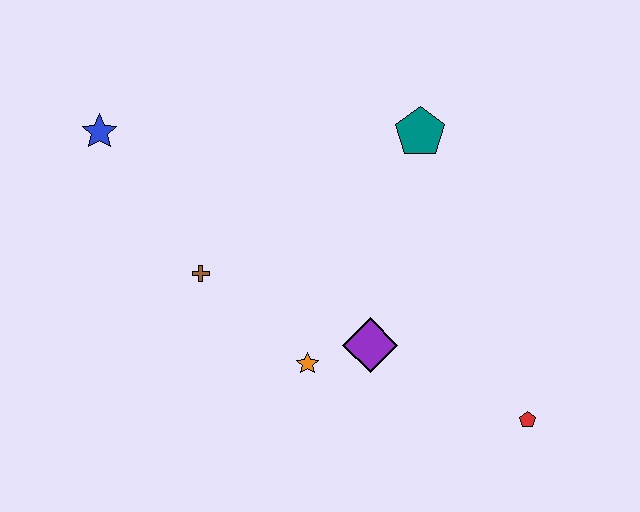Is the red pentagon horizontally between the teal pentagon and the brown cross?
No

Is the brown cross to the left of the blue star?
No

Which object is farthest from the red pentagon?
The blue star is farthest from the red pentagon.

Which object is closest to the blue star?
The brown cross is closest to the blue star.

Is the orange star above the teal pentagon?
No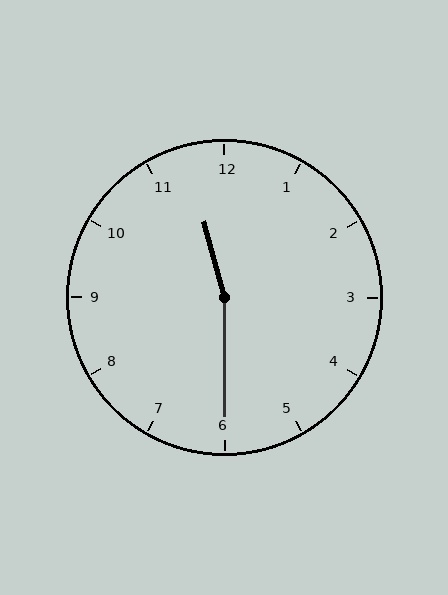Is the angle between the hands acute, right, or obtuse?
It is obtuse.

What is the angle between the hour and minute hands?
Approximately 165 degrees.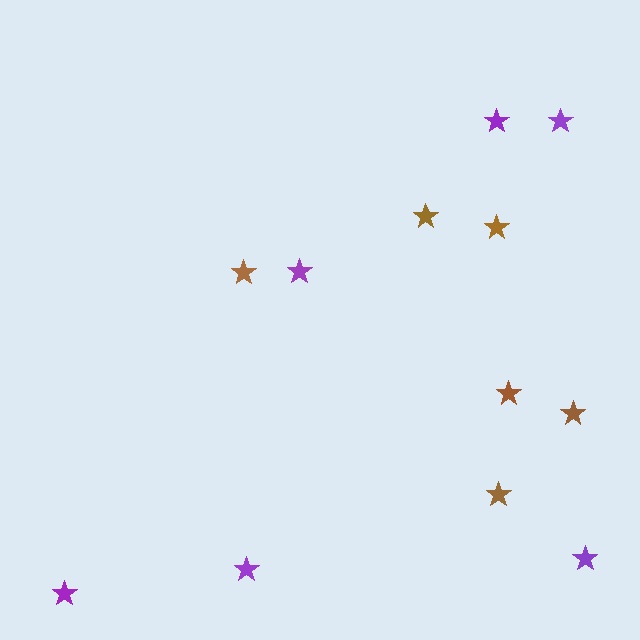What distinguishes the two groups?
There are 2 groups: one group of purple stars (6) and one group of brown stars (6).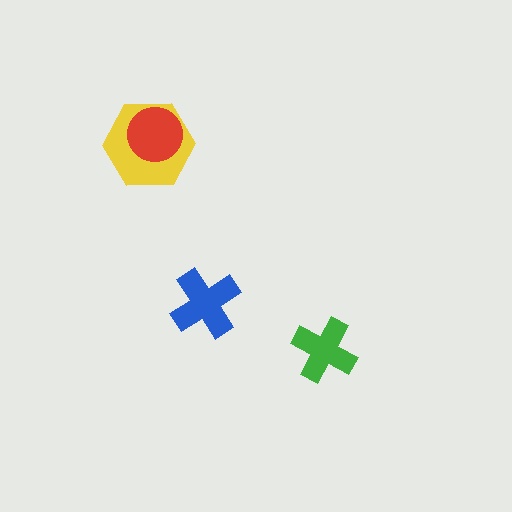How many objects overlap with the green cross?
0 objects overlap with the green cross.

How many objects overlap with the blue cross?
0 objects overlap with the blue cross.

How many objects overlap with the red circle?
1 object overlaps with the red circle.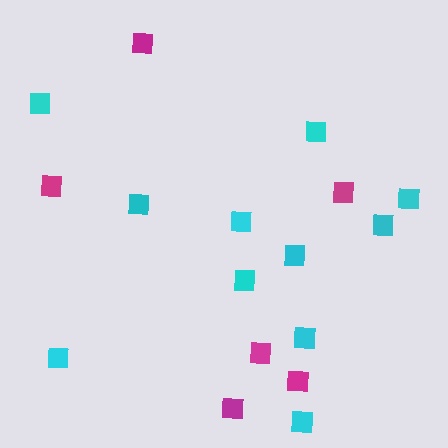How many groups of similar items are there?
There are 2 groups: one group of cyan squares (11) and one group of magenta squares (6).